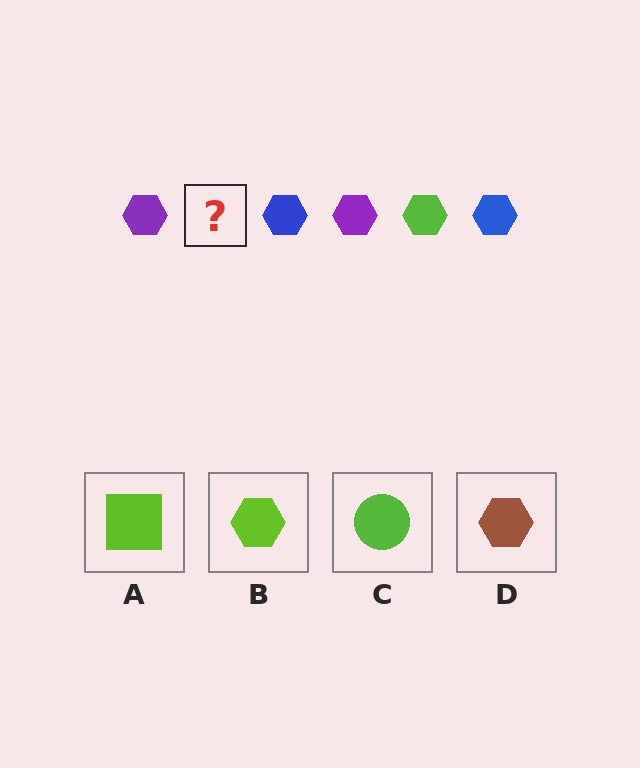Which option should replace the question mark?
Option B.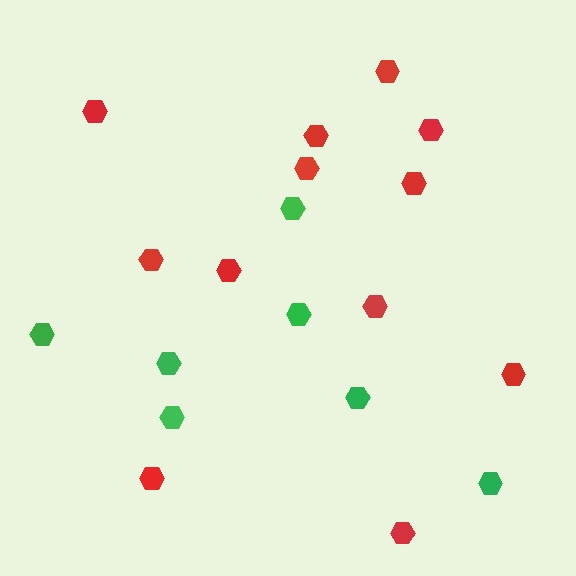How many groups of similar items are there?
There are 2 groups: one group of red hexagons (12) and one group of green hexagons (7).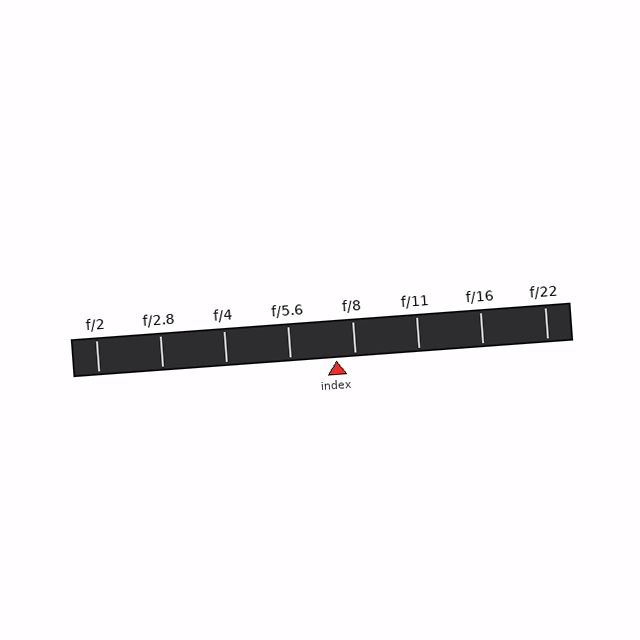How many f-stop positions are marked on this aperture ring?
There are 8 f-stop positions marked.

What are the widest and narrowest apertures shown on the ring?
The widest aperture shown is f/2 and the narrowest is f/22.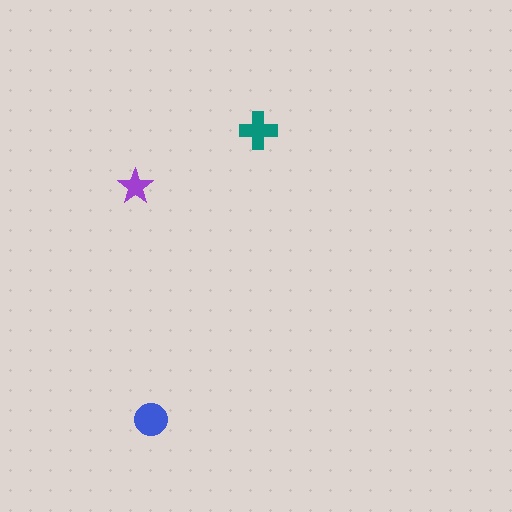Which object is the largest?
The blue circle.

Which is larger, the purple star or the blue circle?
The blue circle.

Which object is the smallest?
The purple star.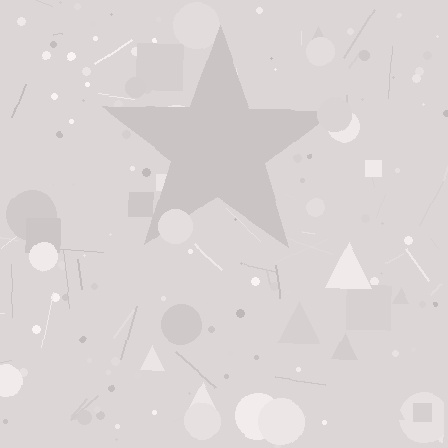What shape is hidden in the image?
A star is hidden in the image.